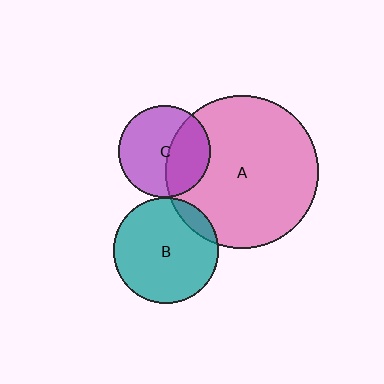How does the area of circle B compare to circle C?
Approximately 1.3 times.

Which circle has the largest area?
Circle A (pink).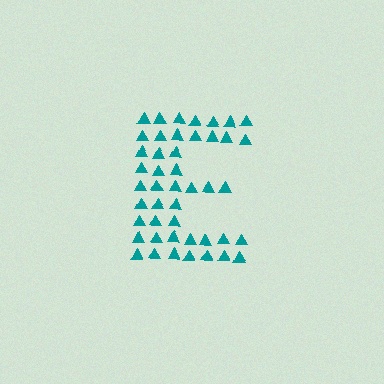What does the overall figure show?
The overall figure shows the letter E.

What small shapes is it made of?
It is made of small triangles.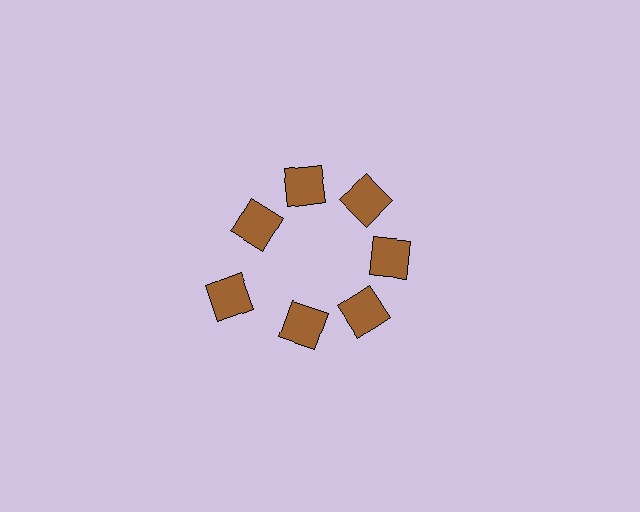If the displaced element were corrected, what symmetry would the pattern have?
It would have 7-fold rotational symmetry — the pattern would map onto itself every 51 degrees.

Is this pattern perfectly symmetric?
No. The 7 brown squares are arranged in a ring, but one element near the 8 o'clock position is pushed outward from the center, breaking the 7-fold rotational symmetry.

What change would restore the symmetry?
The symmetry would be restored by moving it inward, back onto the ring so that all 7 squares sit at equal angles and equal distance from the center.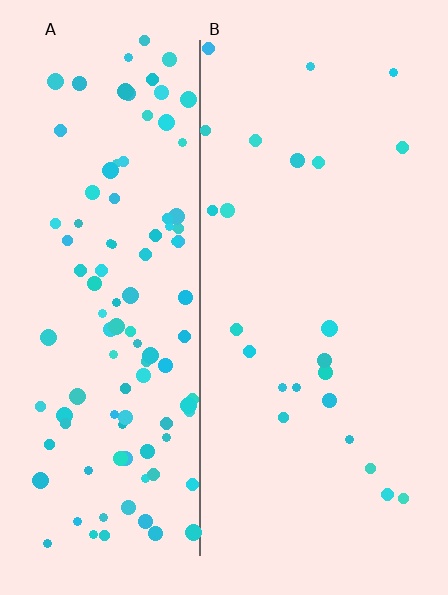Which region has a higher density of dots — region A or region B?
A (the left).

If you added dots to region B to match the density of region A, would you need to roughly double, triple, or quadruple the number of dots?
Approximately quadruple.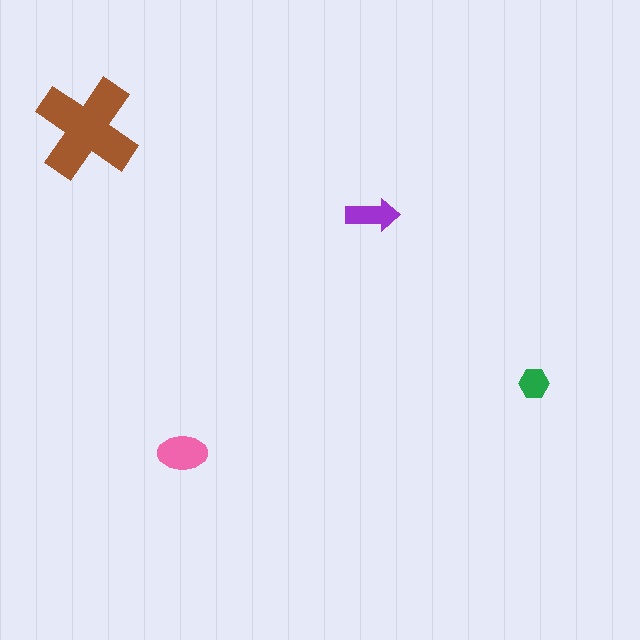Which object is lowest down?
The pink ellipse is bottommost.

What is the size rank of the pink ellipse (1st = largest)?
2nd.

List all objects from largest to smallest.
The brown cross, the pink ellipse, the purple arrow, the green hexagon.